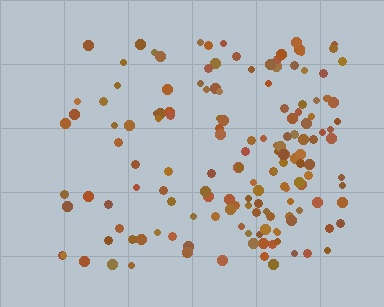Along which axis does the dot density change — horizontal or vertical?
Horizontal.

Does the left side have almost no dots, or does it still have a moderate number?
Still a moderate number, just noticeably fewer than the right.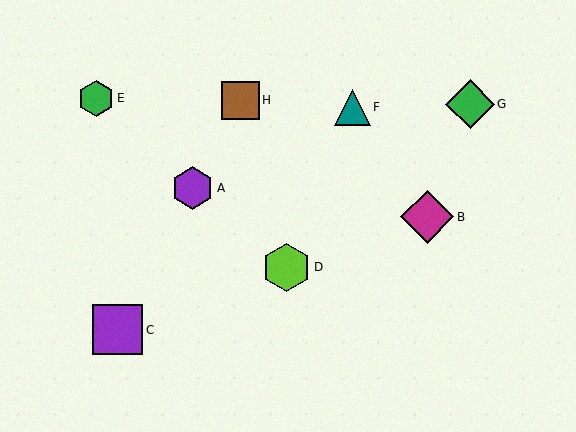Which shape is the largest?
The magenta diamond (labeled B) is the largest.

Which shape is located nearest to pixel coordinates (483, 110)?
The green diamond (labeled G) at (470, 104) is nearest to that location.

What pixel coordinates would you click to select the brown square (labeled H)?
Click at (240, 101) to select the brown square H.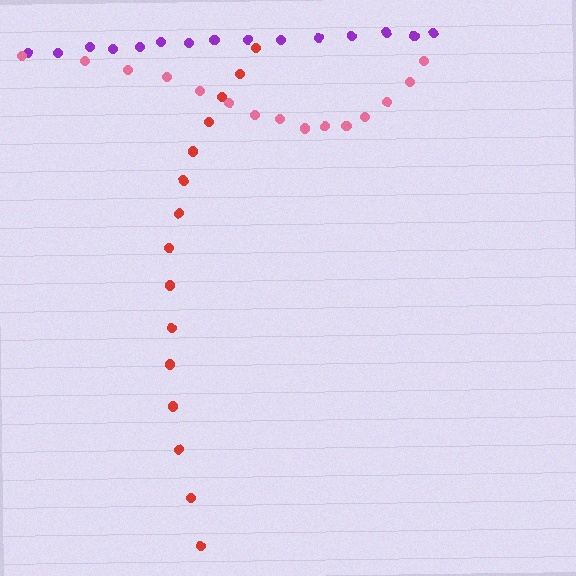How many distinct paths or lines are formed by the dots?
There are 3 distinct paths.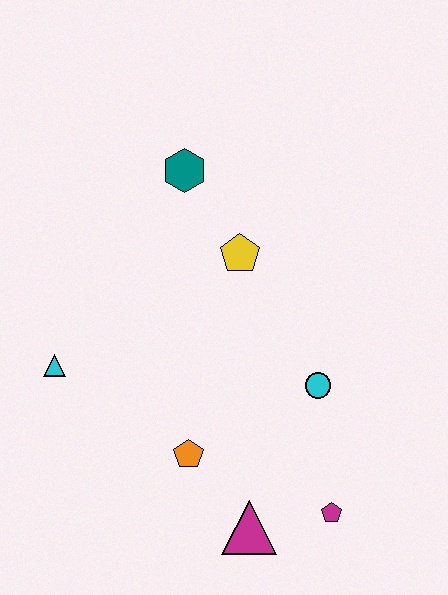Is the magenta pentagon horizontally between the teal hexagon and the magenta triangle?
No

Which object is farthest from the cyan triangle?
The magenta pentagon is farthest from the cyan triangle.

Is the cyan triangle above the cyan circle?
Yes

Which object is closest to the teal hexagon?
The yellow pentagon is closest to the teal hexagon.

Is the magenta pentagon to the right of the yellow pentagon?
Yes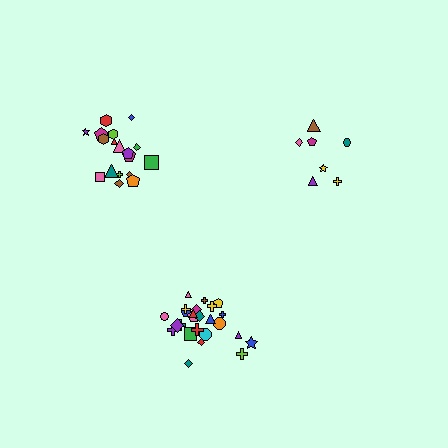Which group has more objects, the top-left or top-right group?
The top-left group.